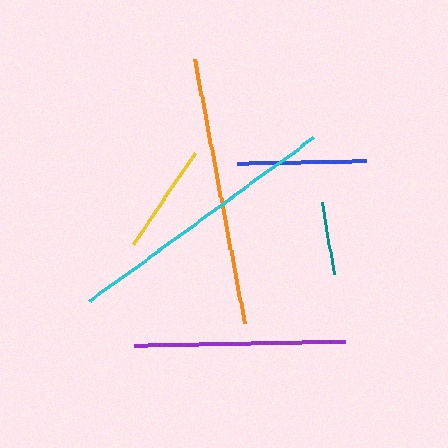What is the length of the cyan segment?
The cyan segment is approximately 277 pixels long.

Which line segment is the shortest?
The teal line is the shortest at approximately 73 pixels.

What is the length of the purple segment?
The purple segment is approximately 210 pixels long.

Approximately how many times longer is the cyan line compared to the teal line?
The cyan line is approximately 3.8 times the length of the teal line.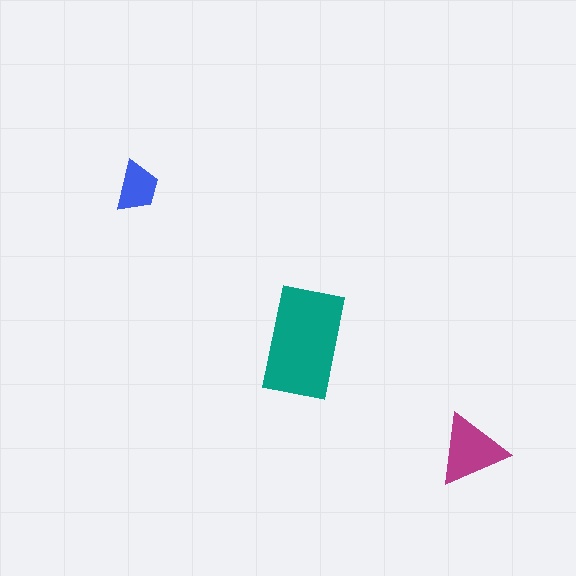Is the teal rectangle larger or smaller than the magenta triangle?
Larger.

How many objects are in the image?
There are 3 objects in the image.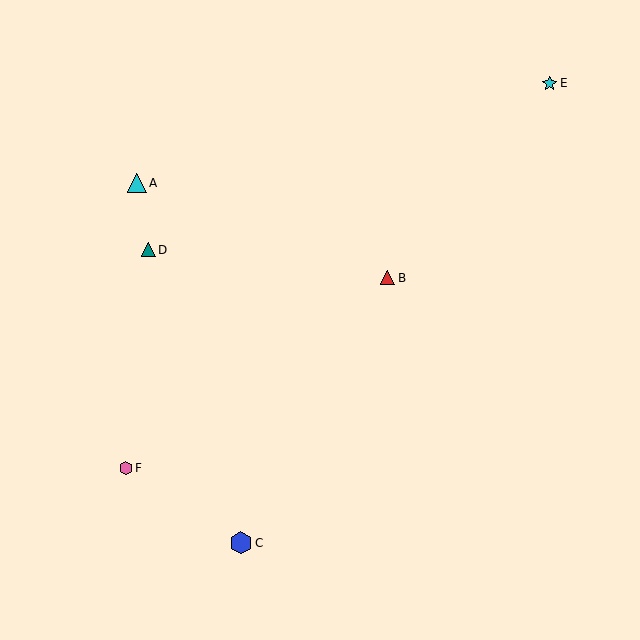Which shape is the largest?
The blue hexagon (labeled C) is the largest.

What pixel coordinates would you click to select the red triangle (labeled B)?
Click at (388, 278) to select the red triangle B.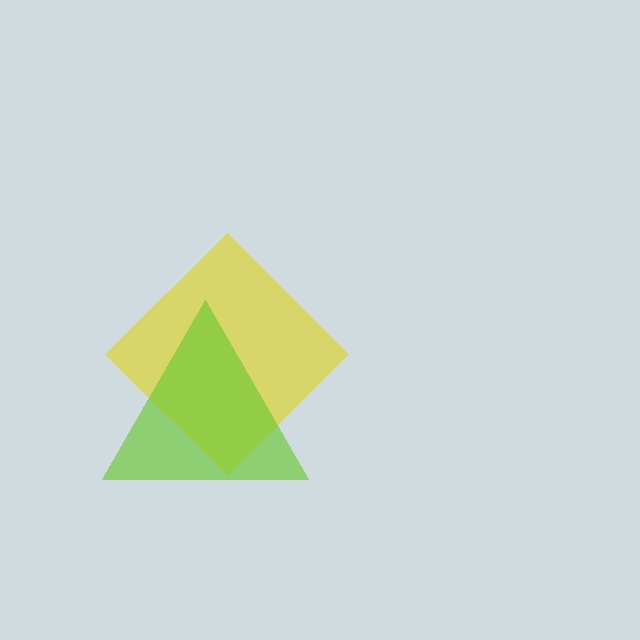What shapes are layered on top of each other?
The layered shapes are: a yellow diamond, a lime triangle.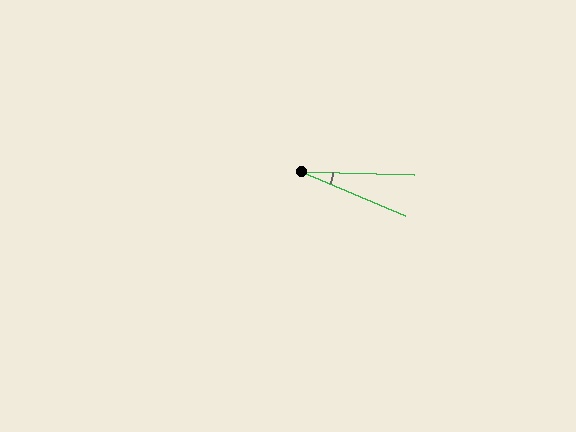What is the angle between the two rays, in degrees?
Approximately 21 degrees.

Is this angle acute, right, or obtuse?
It is acute.